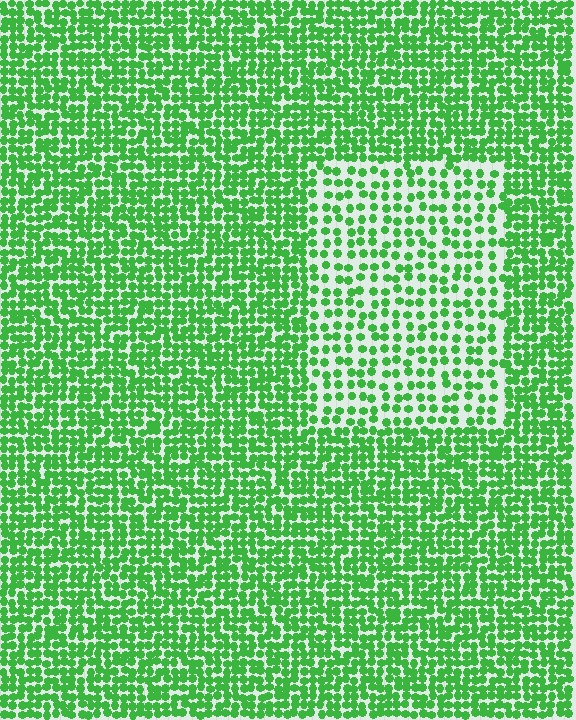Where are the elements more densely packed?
The elements are more densely packed outside the rectangle boundary.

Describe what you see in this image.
The image contains small green elements arranged at two different densities. A rectangle-shaped region is visible where the elements are less densely packed than the surrounding area.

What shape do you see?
I see a rectangle.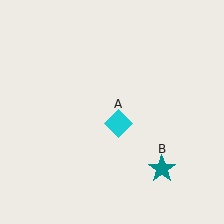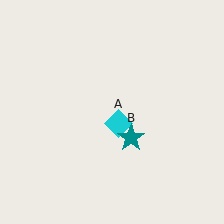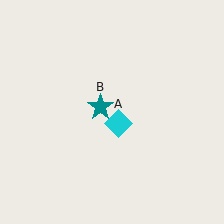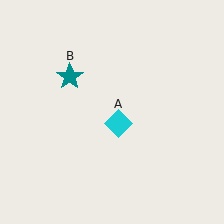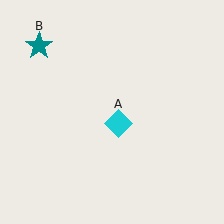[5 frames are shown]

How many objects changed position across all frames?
1 object changed position: teal star (object B).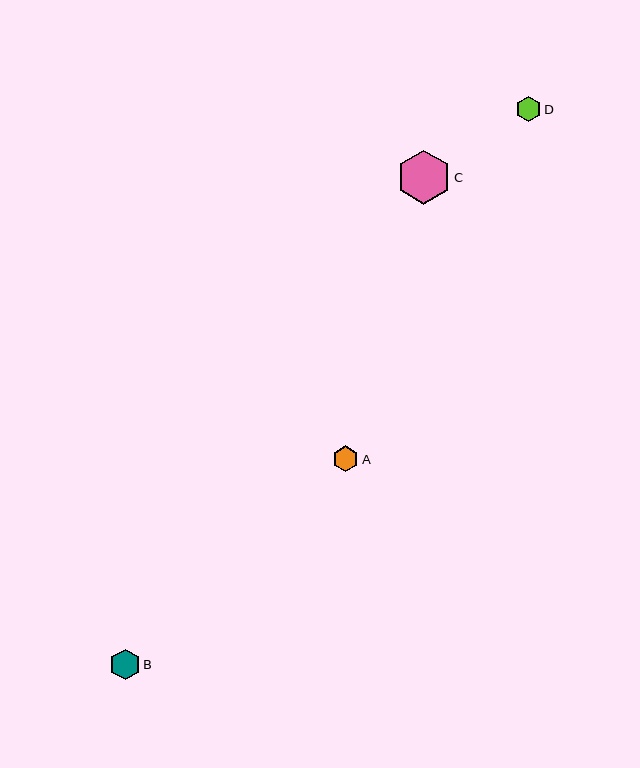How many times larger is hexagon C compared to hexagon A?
Hexagon C is approximately 2.1 times the size of hexagon A.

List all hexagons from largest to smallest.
From largest to smallest: C, B, A, D.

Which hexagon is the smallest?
Hexagon D is the smallest with a size of approximately 26 pixels.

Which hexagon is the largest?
Hexagon C is the largest with a size of approximately 54 pixels.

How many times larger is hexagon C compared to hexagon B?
Hexagon C is approximately 1.8 times the size of hexagon B.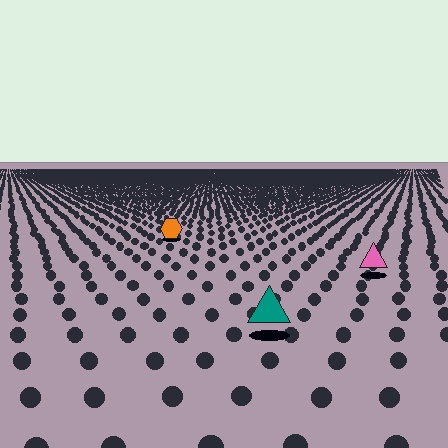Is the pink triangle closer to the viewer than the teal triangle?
No. The teal triangle is closer — you can tell from the texture gradient: the ground texture is coarser near it.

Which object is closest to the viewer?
The teal triangle is closest. The texture marks near it are larger and more spread out.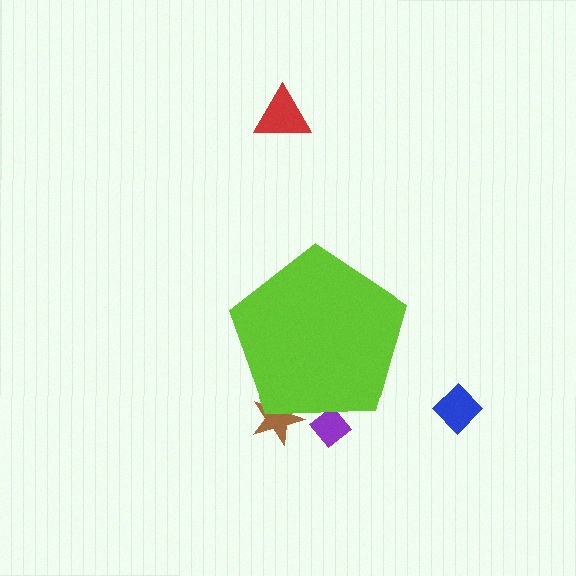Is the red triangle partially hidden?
No, the red triangle is fully visible.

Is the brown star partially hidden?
Yes, the brown star is partially hidden behind the lime pentagon.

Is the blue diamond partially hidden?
No, the blue diamond is fully visible.